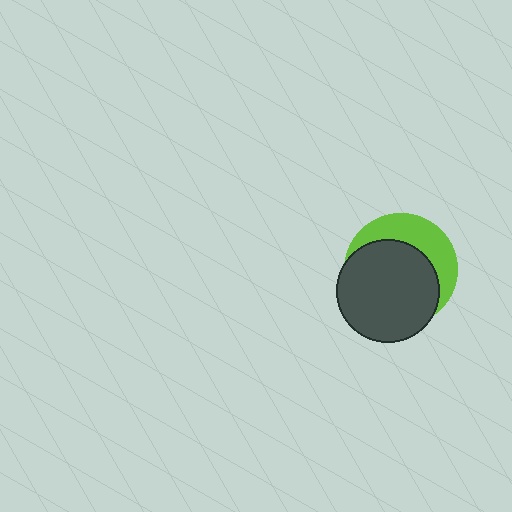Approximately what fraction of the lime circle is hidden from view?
Roughly 65% of the lime circle is hidden behind the dark gray circle.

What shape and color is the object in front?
The object in front is a dark gray circle.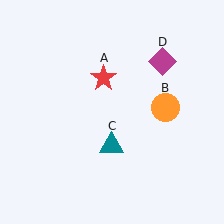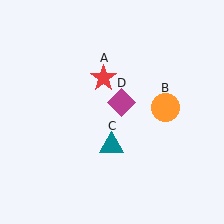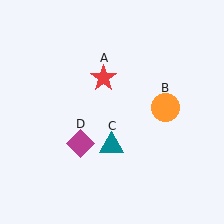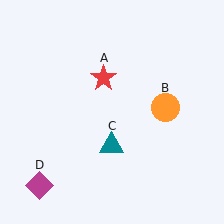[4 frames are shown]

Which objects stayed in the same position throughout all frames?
Red star (object A) and orange circle (object B) and teal triangle (object C) remained stationary.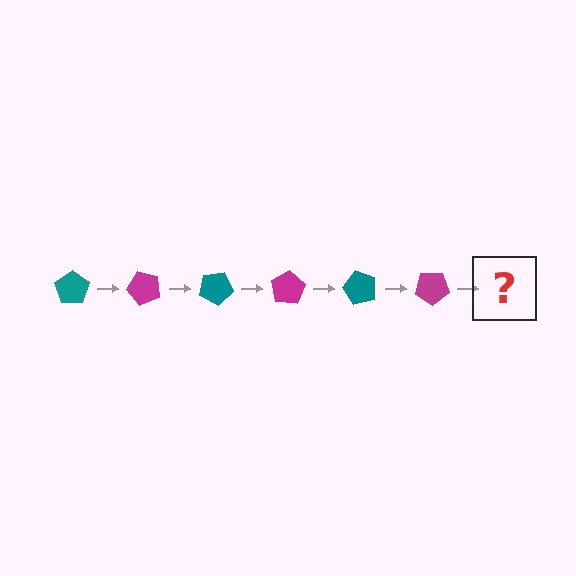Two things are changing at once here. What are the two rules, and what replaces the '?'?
The two rules are that it rotates 50 degrees each step and the color cycles through teal and magenta. The '?' should be a teal pentagon, rotated 300 degrees from the start.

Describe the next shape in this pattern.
It should be a teal pentagon, rotated 300 degrees from the start.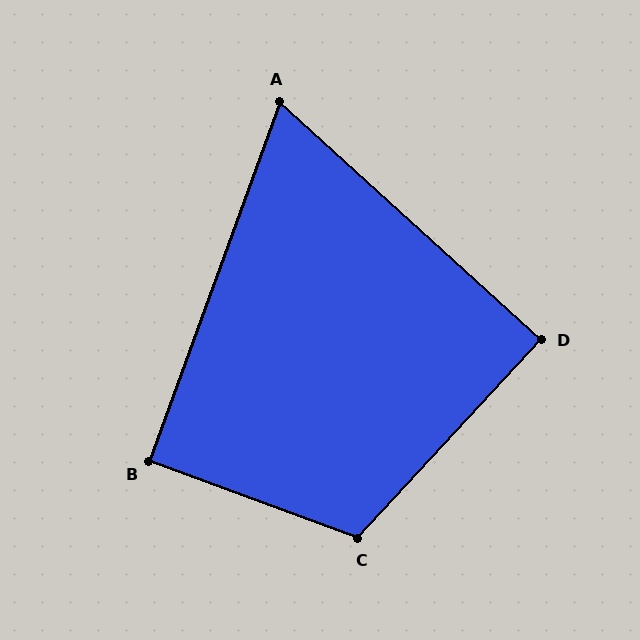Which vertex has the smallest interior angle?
A, at approximately 68 degrees.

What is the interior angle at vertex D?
Approximately 90 degrees (approximately right).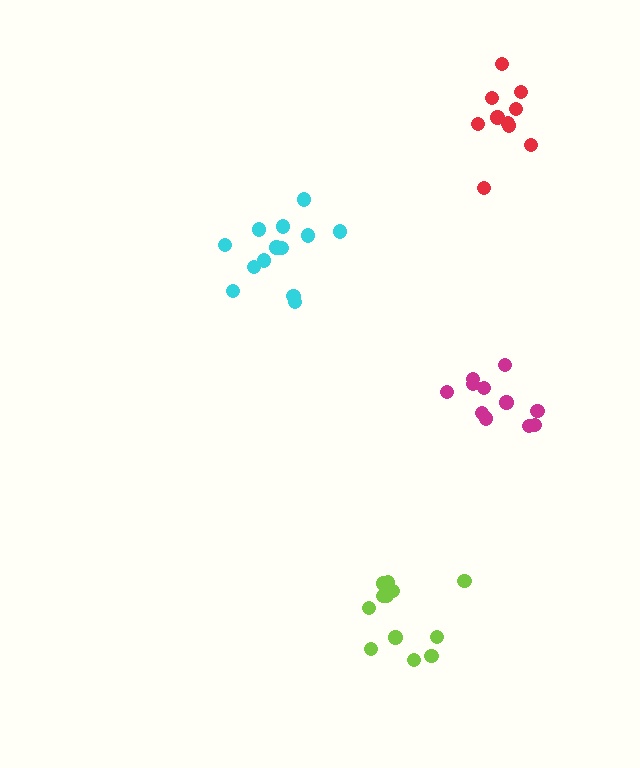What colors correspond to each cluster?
The clusters are colored: cyan, red, magenta, lime.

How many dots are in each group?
Group 1: 13 dots, Group 2: 10 dots, Group 3: 11 dots, Group 4: 12 dots (46 total).